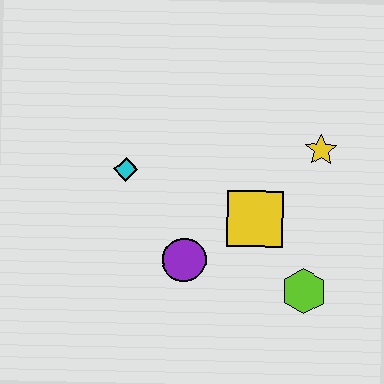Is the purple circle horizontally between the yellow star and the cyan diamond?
Yes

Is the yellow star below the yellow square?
No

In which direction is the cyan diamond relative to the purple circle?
The cyan diamond is above the purple circle.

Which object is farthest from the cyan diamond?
The lime hexagon is farthest from the cyan diamond.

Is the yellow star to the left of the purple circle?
No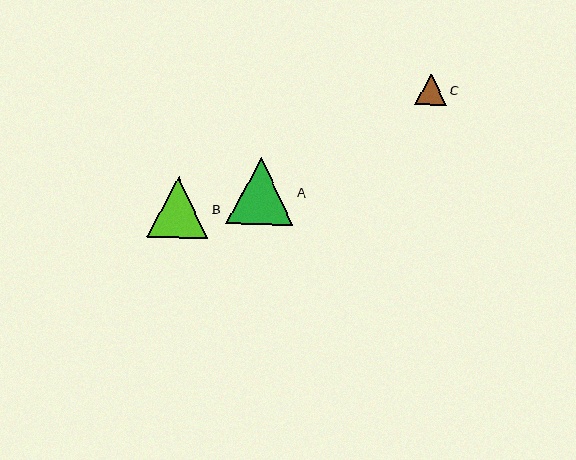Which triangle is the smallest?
Triangle C is the smallest with a size of approximately 32 pixels.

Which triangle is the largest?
Triangle A is the largest with a size of approximately 67 pixels.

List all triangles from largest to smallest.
From largest to smallest: A, B, C.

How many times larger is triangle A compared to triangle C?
Triangle A is approximately 2.1 times the size of triangle C.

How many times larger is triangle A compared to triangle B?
Triangle A is approximately 1.1 times the size of triangle B.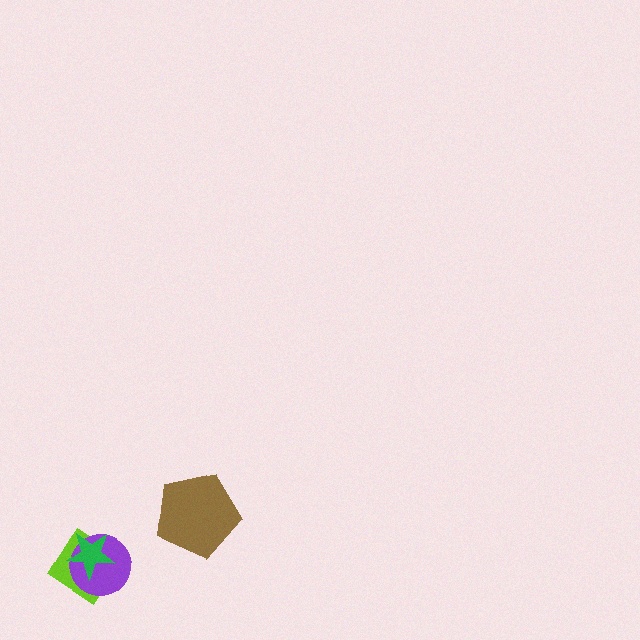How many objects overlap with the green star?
2 objects overlap with the green star.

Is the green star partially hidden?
No, no other shape covers it.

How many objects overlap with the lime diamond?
2 objects overlap with the lime diamond.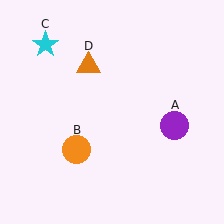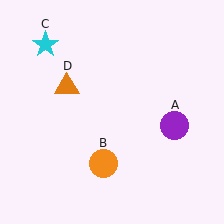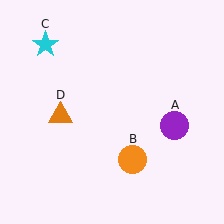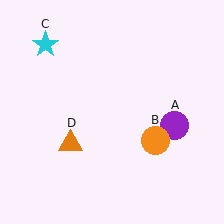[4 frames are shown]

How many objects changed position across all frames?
2 objects changed position: orange circle (object B), orange triangle (object D).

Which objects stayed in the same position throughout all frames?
Purple circle (object A) and cyan star (object C) remained stationary.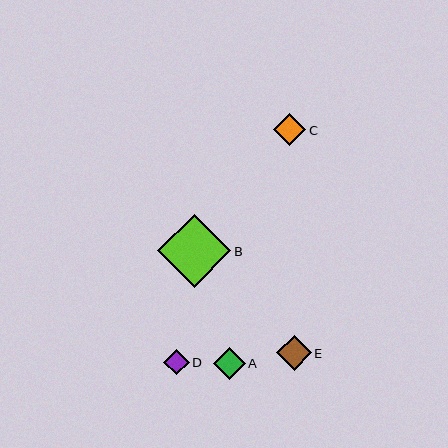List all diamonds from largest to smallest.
From largest to smallest: B, E, A, C, D.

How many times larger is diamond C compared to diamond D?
Diamond C is approximately 1.2 times the size of diamond D.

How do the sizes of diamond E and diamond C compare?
Diamond E and diamond C are approximately the same size.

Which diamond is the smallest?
Diamond D is the smallest with a size of approximately 25 pixels.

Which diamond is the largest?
Diamond B is the largest with a size of approximately 73 pixels.